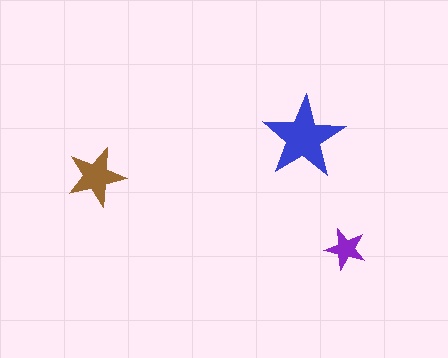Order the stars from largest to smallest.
the blue one, the brown one, the purple one.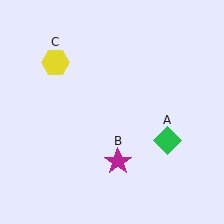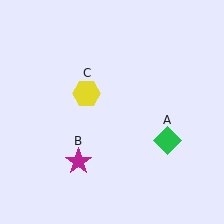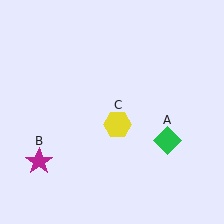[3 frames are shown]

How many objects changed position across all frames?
2 objects changed position: magenta star (object B), yellow hexagon (object C).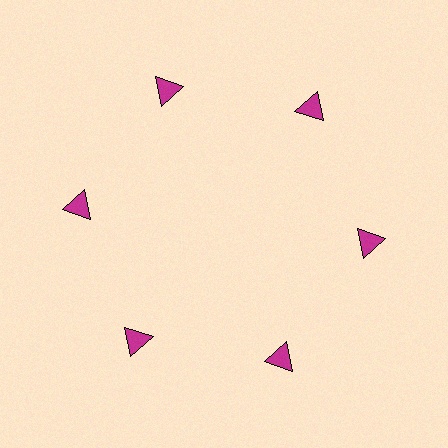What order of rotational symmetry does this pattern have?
This pattern has 6-fold rotational symmetry.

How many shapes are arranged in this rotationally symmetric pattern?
There are 6 shapes, arranged in 6 groups of 1.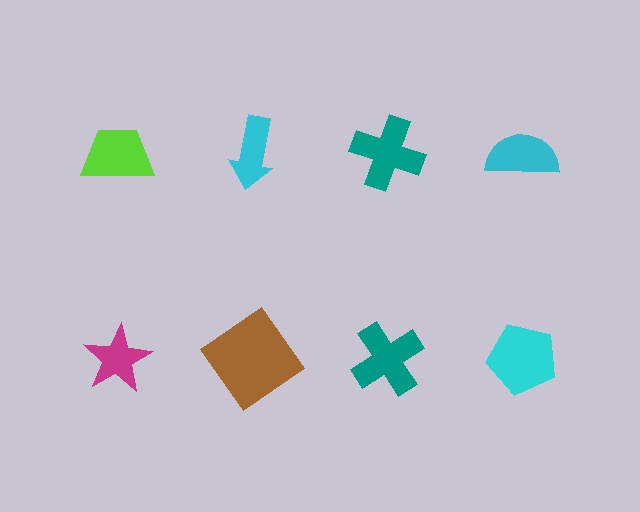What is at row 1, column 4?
A cyan semicircle.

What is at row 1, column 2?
A cyan arrow.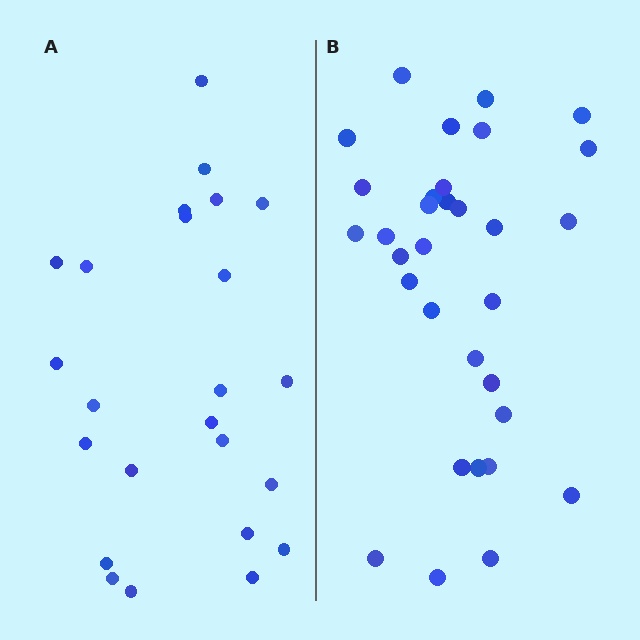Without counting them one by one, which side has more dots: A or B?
Region B (the right region) has more dots.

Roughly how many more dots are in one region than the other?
Region B has roughly 8 or so more dots than region A.